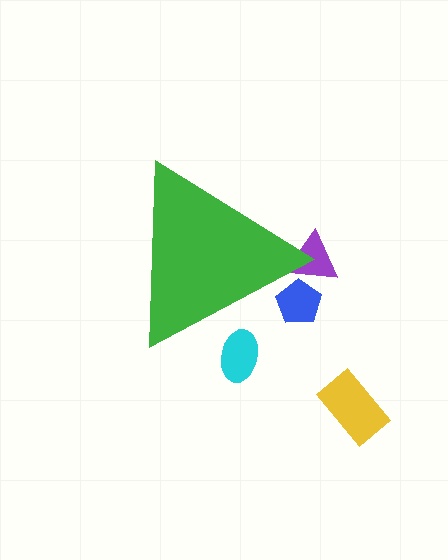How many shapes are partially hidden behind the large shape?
3 shapes are partially hidden.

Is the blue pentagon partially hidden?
Yes, the blue pentagon is partially hidden behind the green triangle.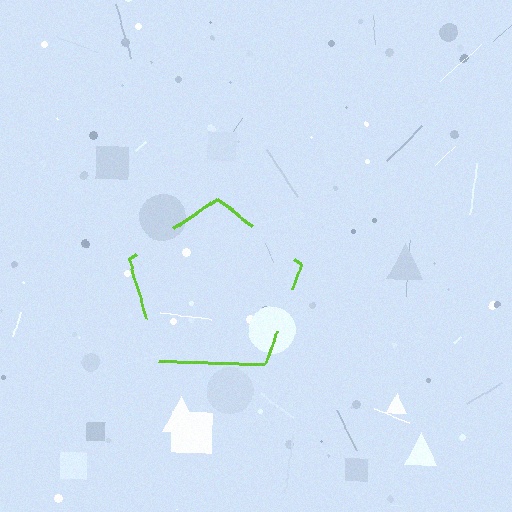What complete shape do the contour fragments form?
The contour fragments form a pentagon.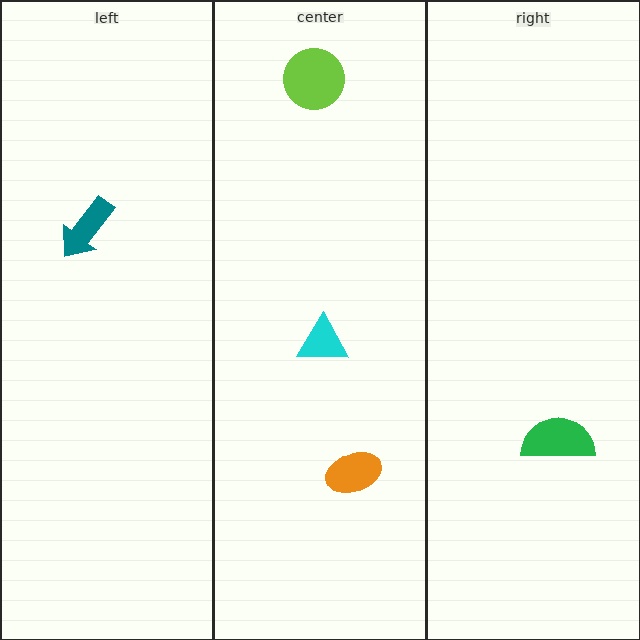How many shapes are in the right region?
1.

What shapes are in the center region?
The cyan triangle, the lime circle, the orange ellipse.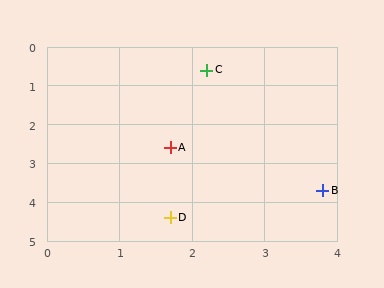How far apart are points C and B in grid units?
Points C and B are about 3.5 grid units apart.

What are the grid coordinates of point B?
Point B is at approximately (3.8, 3.7).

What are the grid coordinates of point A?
Point A is at approximately (1.7, 2.6).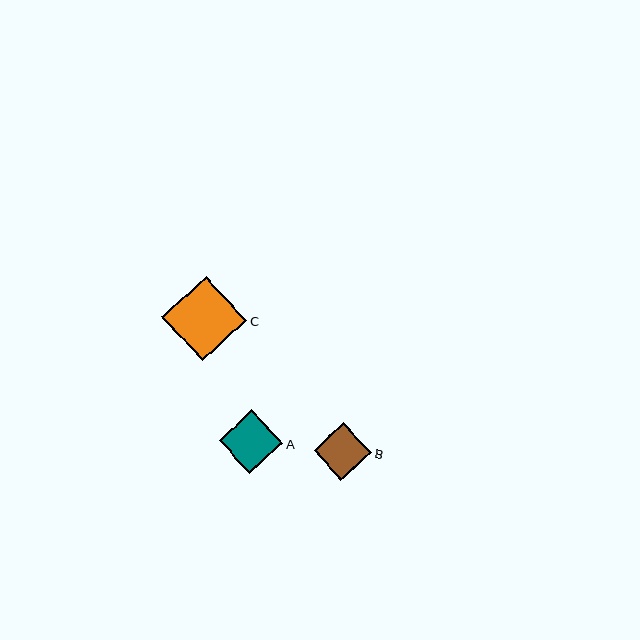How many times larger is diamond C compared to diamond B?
Diamond C is approximately 1.5 times the size of diamond B.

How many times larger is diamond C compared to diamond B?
Diamond C is approximately 1.5 times the size of diamond B.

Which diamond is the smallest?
Diamond B is the smallest with a size of approximately 57 pixels.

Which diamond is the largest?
Diamond C is the largest with a size of approximately 85 pixels.